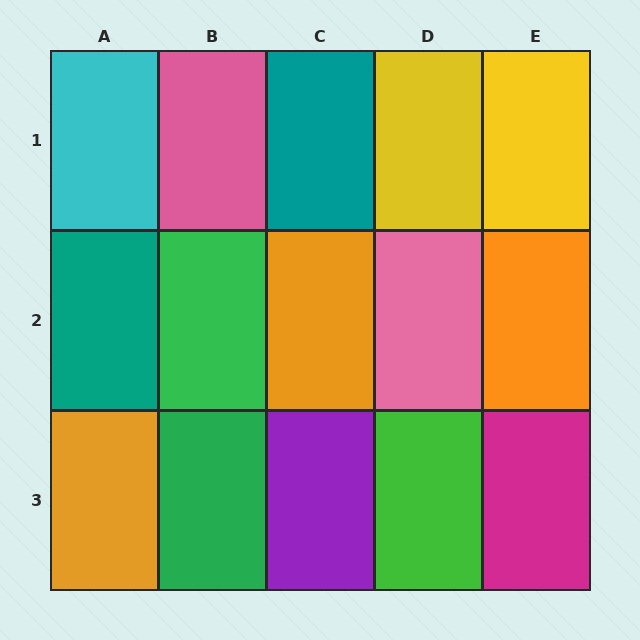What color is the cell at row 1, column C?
Teal.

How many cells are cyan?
1 cell is cyan.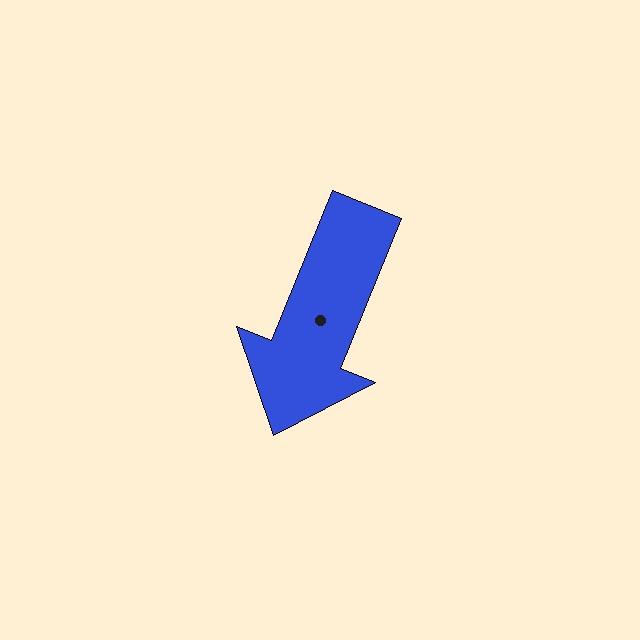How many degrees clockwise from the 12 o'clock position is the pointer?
Approximately 202 degrees.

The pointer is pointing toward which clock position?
Roughly 7 o'clock.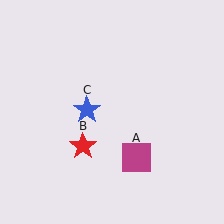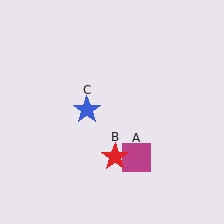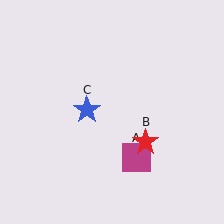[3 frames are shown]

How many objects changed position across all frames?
1 object changed position: red star (object B).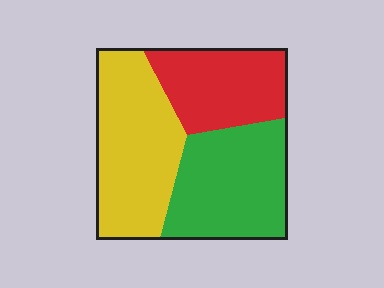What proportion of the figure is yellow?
Yellow covers roughly 40% of the figure.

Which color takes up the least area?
Red, at roughly 25%.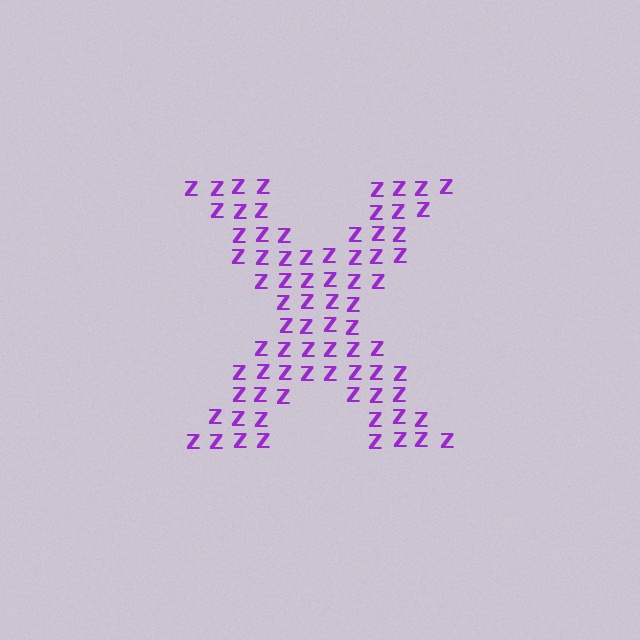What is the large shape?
The large shape is the letter X.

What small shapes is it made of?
It is made of small letter Z's.